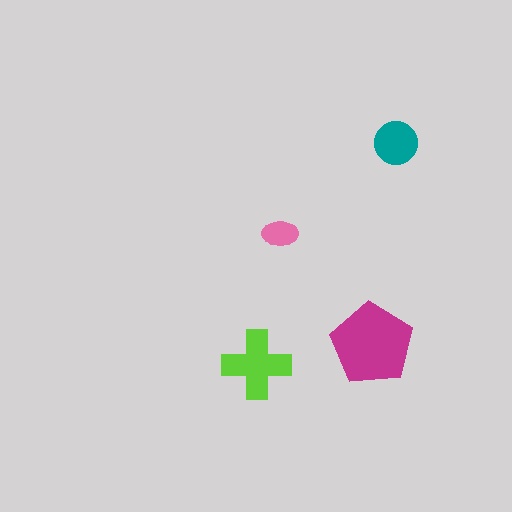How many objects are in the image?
There are 4 objects in the image.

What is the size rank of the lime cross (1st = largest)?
2nd.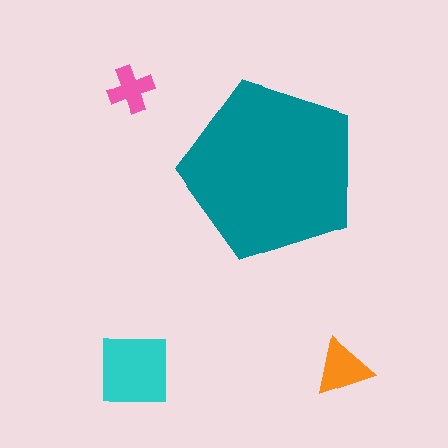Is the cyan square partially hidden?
No, the cyan square is fully visible.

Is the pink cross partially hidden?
No, the pink cross is fully visible.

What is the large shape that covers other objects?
A teal pentagon.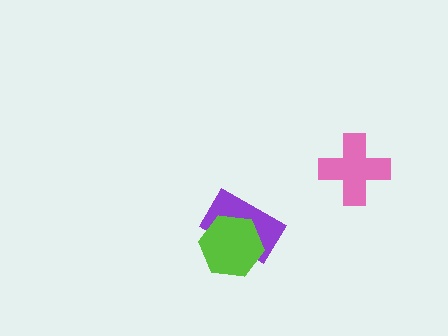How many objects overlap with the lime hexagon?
1 object overlaps with the lime hexagon.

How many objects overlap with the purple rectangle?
1 object overlaps with the purple rectangle.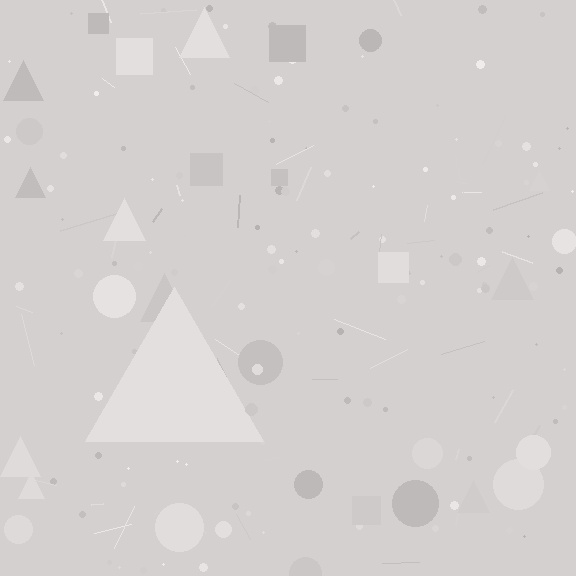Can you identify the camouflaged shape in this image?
The camouflaged shape is a triangle.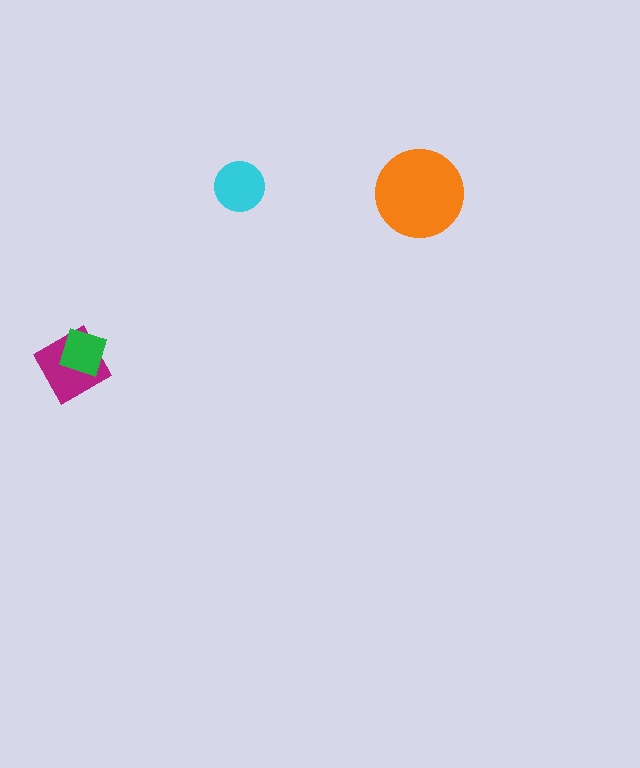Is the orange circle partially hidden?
No, no other shape covers it.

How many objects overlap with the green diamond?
1 object overlaps with the green diamond.